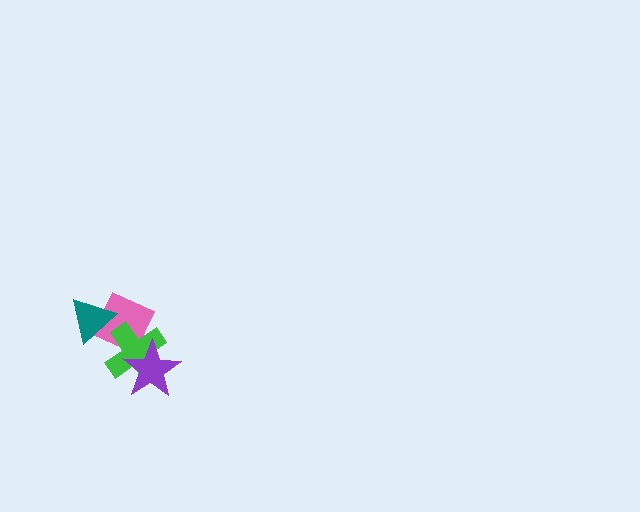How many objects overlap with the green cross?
2 objects overlap with the green cross.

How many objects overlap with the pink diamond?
3 objects overlap with the pink diamond.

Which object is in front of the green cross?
The purple star is in front of the green cross.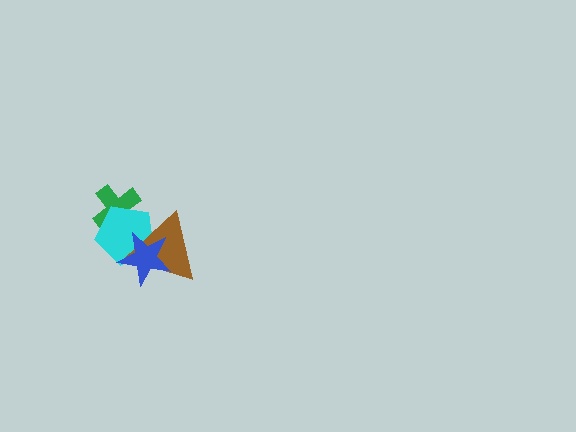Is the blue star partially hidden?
No, no other shape covers it.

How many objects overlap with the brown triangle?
2 objects overlap with the brown triangle.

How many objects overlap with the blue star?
2 objects overlap with the blue star.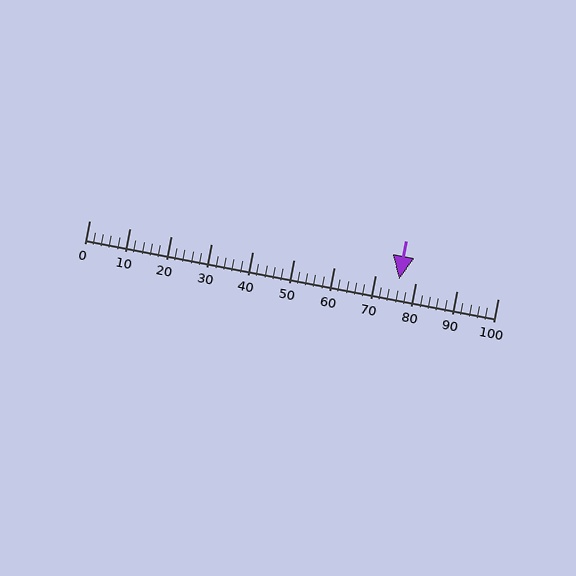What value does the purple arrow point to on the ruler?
The purple arrow points to approximately 76.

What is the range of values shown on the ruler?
The ruler shows values from 0 to 100.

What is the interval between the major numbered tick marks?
The major tick marks are spaced 10 units apart.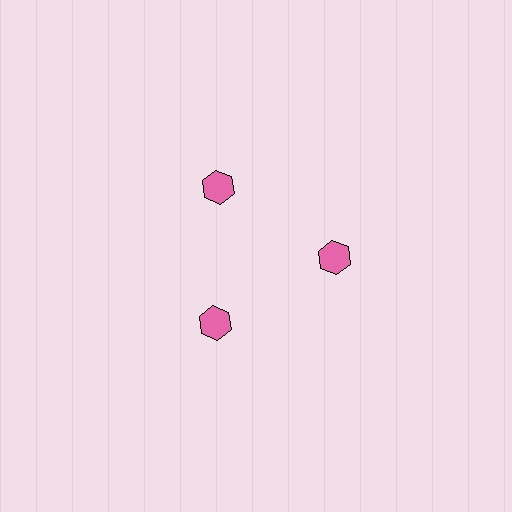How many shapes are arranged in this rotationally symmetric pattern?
There are 3 shapes, arranged in 3 groups of 1.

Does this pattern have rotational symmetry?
Yes, this pattern has 3-fold rotational symmetry. It looks the same after rotating 120 degrees around the center.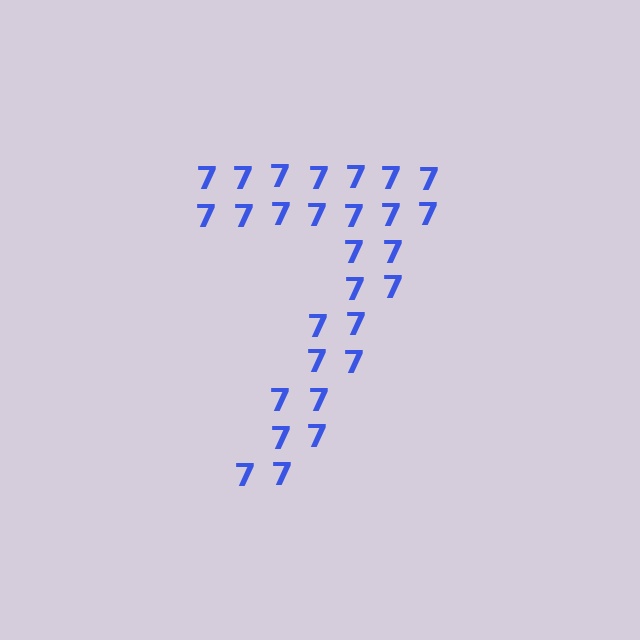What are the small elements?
The small elements are digit 7's.